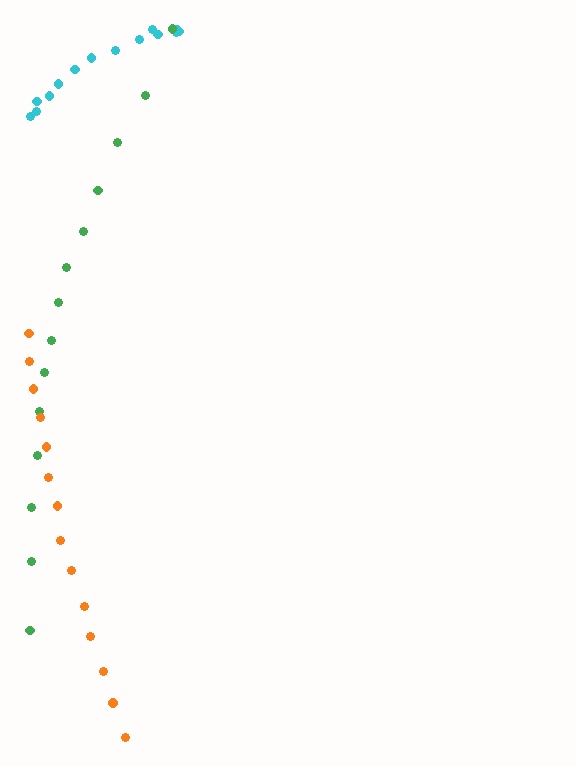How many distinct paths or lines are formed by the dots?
There are 3 distinct paths.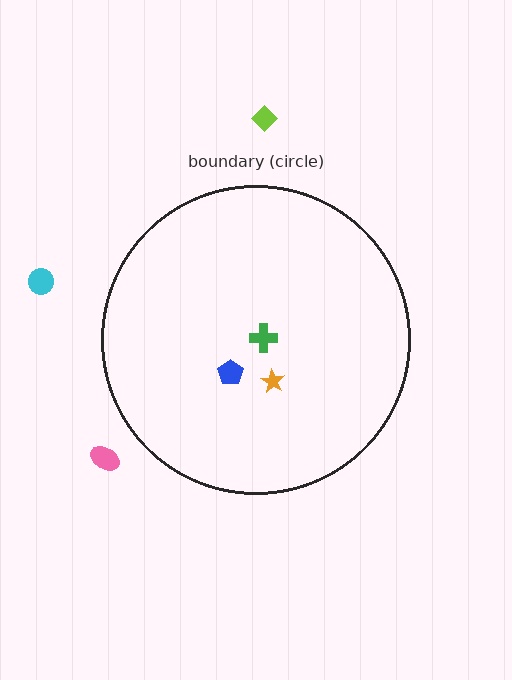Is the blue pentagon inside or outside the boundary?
Inside.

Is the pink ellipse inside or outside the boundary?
Outside.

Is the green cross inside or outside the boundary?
Inside.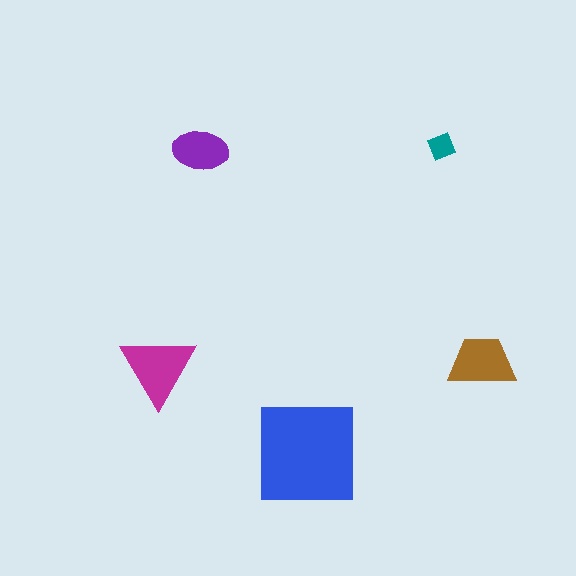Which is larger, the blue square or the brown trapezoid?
The blue square.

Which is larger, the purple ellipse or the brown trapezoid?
The brown trapezoid.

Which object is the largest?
The blue square.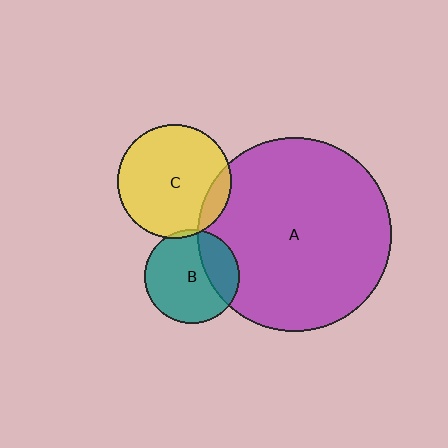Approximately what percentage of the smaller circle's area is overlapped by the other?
Approximately 10%.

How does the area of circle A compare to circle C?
Approximately 2.9 times.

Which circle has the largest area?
Circle A (purple).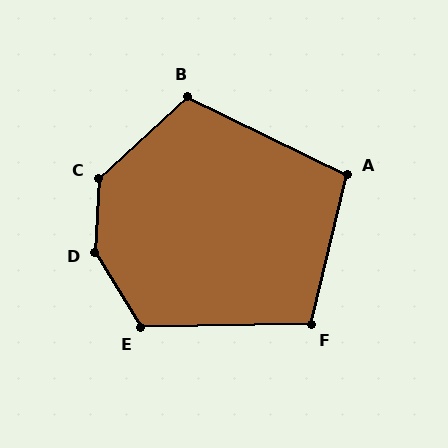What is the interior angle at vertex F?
Approximately 105 degrees (obtuse).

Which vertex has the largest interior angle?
D, at approximately 145 degrees.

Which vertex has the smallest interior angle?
A, at approximately 102 degrees.